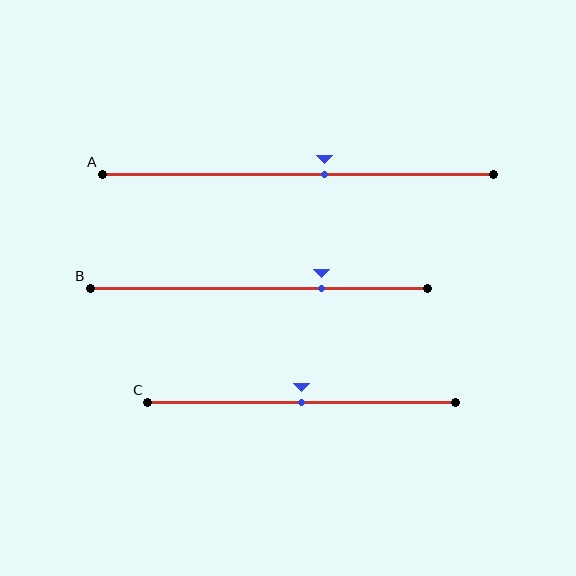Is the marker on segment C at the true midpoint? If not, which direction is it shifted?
Yes, the marker on segment C is at the true midpoint.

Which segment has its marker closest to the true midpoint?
Segment C has its marker closest to the true midpoint.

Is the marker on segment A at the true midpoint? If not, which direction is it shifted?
No, the marker on segment A is shifted to the right by about 7% of the segment length.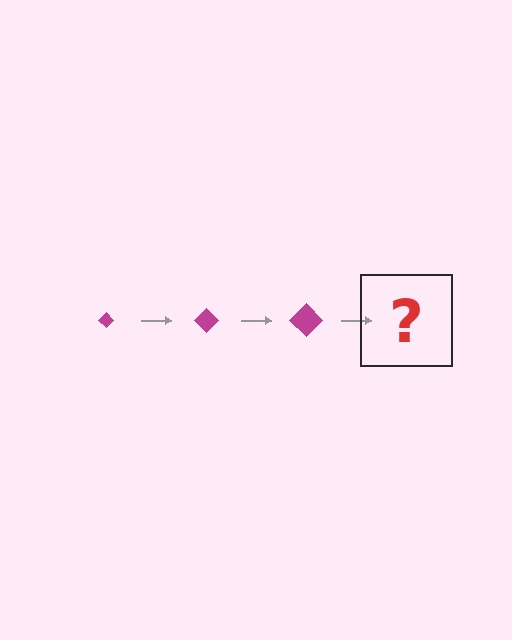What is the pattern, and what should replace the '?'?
The pattern is that the diamond gets progressively larger each step. The '?' should be a magenta diamond, larger than the previous one.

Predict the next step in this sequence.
The next step is a magenta diamond, larger than the previous one.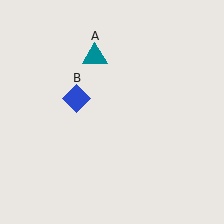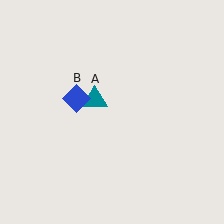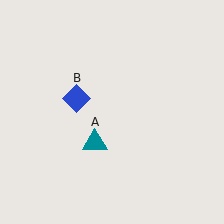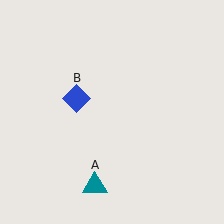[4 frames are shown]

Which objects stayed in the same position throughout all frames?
Blue diamond (object B) remained stationary.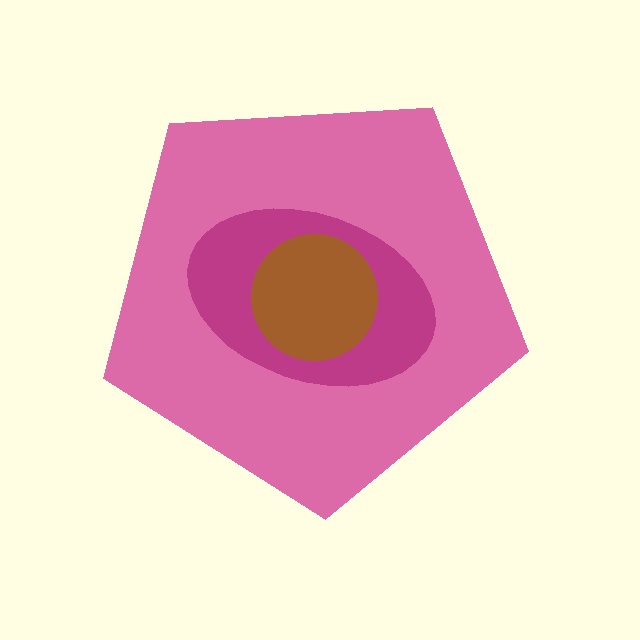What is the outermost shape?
The pink pentagon.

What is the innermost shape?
The brown circle.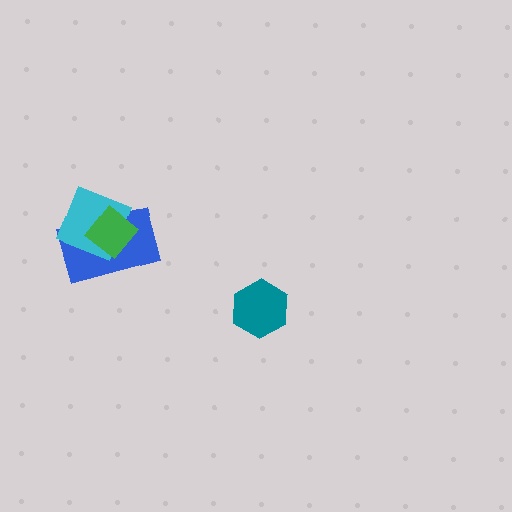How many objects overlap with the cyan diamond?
2 objects overlap with the cyan diamond.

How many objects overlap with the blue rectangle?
2 objects overlap with the blue rectangle.